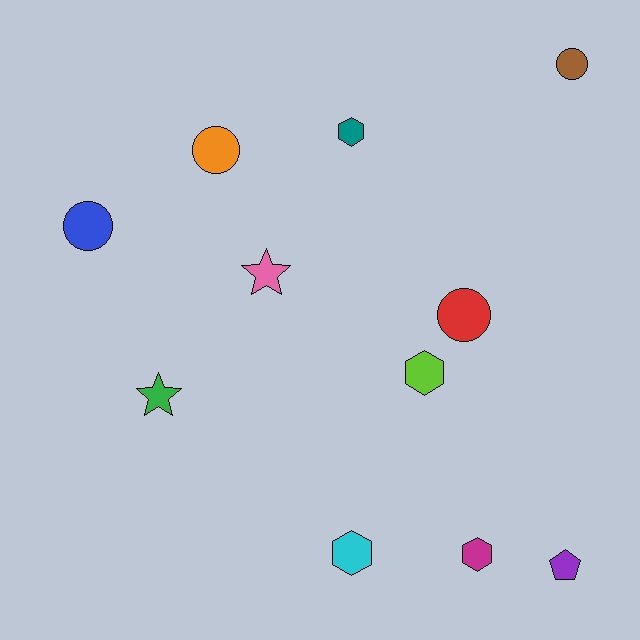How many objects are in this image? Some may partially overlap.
There are 11 objects.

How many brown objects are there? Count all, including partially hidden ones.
There is 1 brown object.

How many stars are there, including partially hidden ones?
There are 2 stars.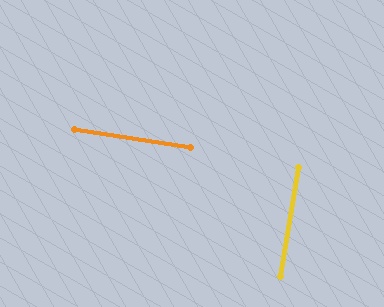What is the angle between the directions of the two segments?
Approximately 90 degrees.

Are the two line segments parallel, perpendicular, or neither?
Perpendicular — they meet at approximately 90°.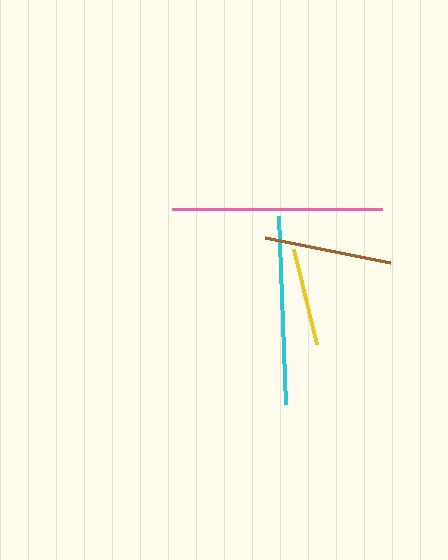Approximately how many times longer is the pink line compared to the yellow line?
The pink line is approximately 2.2 times the length of the yellow line.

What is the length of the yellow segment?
The yellow segment is approximately 98 pixels long.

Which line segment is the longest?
The pink line is the longest at approximately 210 pixels.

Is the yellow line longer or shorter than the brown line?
The brown line is longer than the yellow line.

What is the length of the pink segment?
The pink segment is approximately 210 pixels long.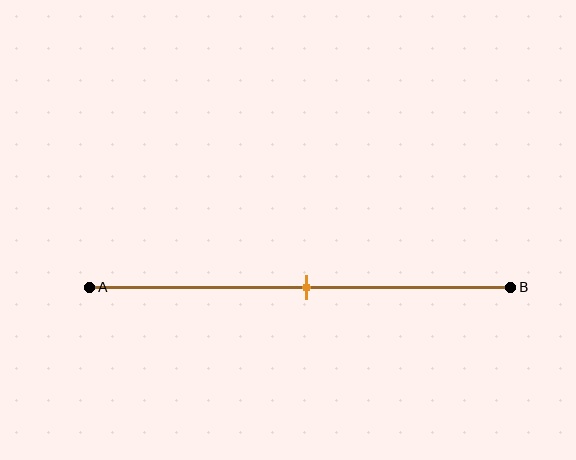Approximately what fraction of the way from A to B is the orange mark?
The orange mark is approximately 50% of the way from A to B.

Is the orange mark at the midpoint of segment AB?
Yes, the mark is approximately at the midpoint.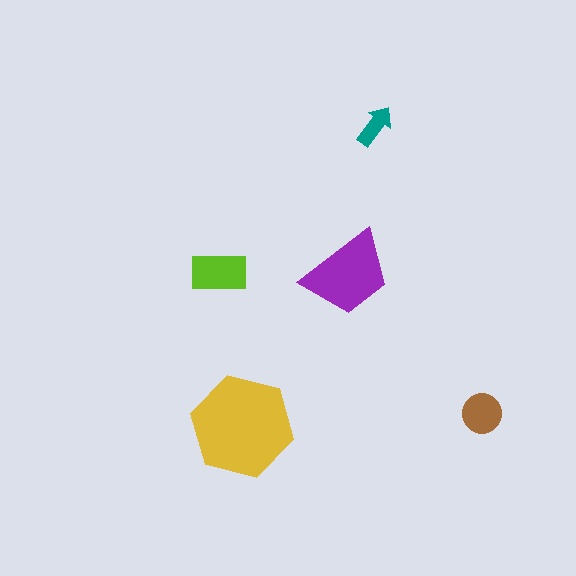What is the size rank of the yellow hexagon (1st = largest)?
1st.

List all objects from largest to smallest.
The yellow hexagon, the purple trapezoid, the lime rectangle, the brown circle, the teal arrow.